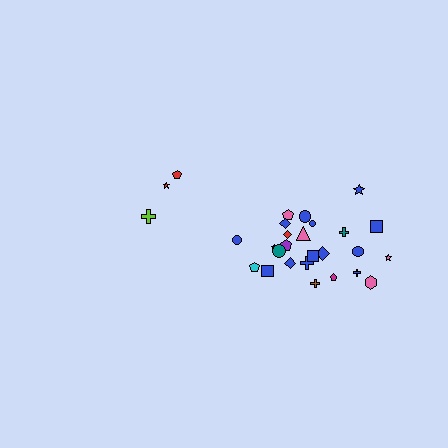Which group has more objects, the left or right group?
The right group.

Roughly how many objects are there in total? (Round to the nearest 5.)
Roughly 30 objects in total.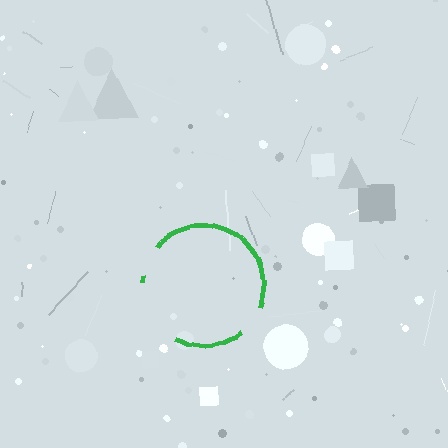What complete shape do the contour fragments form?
The contour fragments form a circle.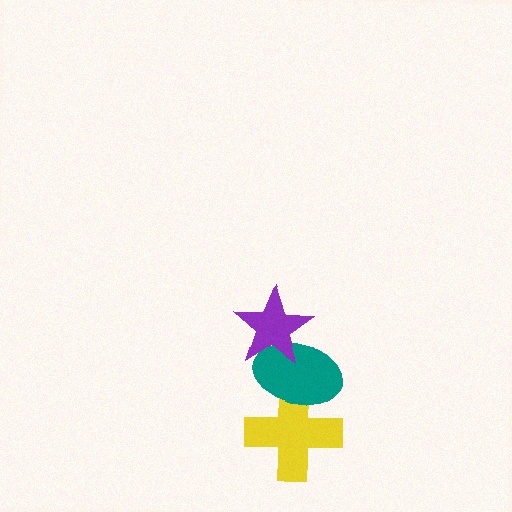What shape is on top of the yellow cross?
The teal ellipse is on top of the yellow cross.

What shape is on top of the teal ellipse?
The purple star is on top of the teal ellipse.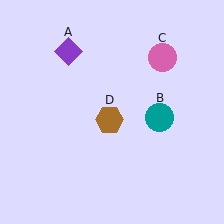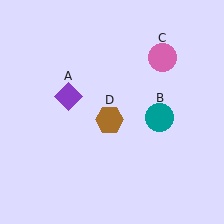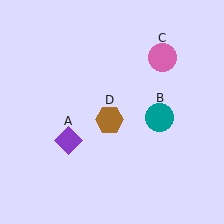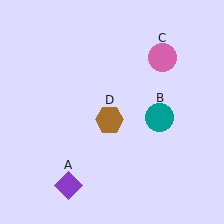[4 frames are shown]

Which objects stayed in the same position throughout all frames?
Teal circle (object B) and pink circle (object C) and brown hexagon (object D) remained stationary.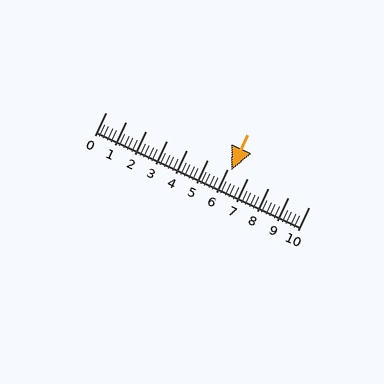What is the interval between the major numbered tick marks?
The major tick marks are spaced 1 units apart.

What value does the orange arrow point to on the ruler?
The orange arrow points to approximately 6.2.